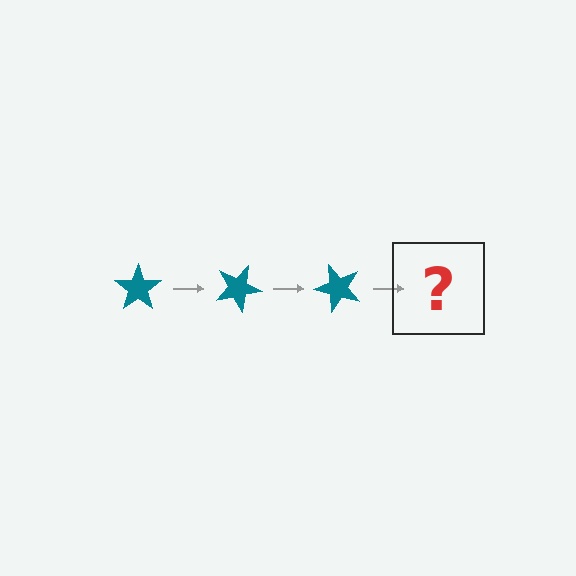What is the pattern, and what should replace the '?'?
The pattern is that the star rotates 25 degrees each step. The '?' should be a teal star rotated 75 degrees.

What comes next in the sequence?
The next element should be a teal star rotated 75 degrees.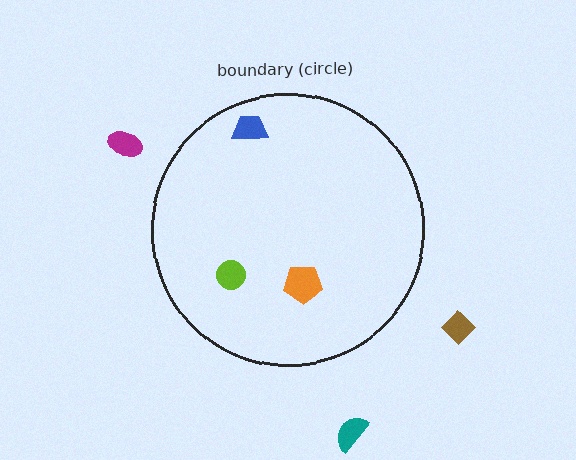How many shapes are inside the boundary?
3 inside, 3 outside.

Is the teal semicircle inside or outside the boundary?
Outside.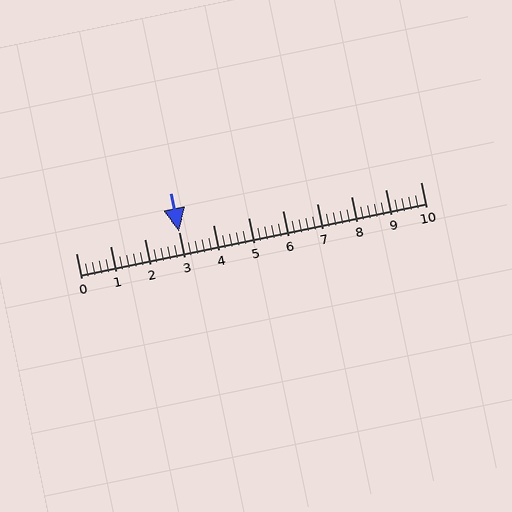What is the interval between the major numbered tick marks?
The major tick marks are spaced 1 units apart.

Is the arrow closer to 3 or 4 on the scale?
The arrow is closer to 3.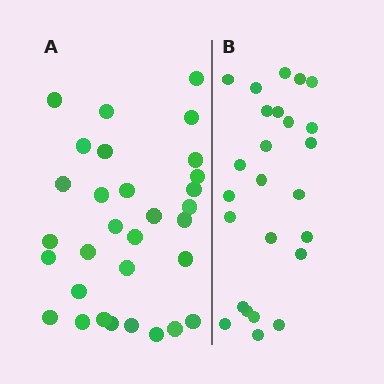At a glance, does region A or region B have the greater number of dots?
Region A (the left region) has more dots.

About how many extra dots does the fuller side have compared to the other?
Region A has about 6 more dots than region B.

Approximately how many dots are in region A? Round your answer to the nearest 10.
About 30 dots. (The exact count is 31, which rounds to 30.)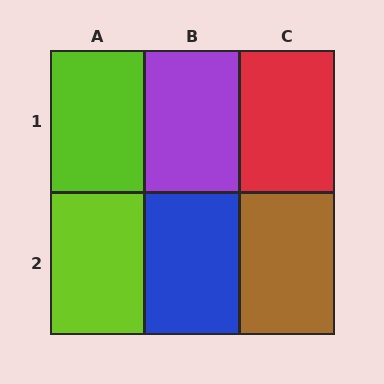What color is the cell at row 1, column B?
Purple.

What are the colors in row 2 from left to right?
Lime, blue, brown.